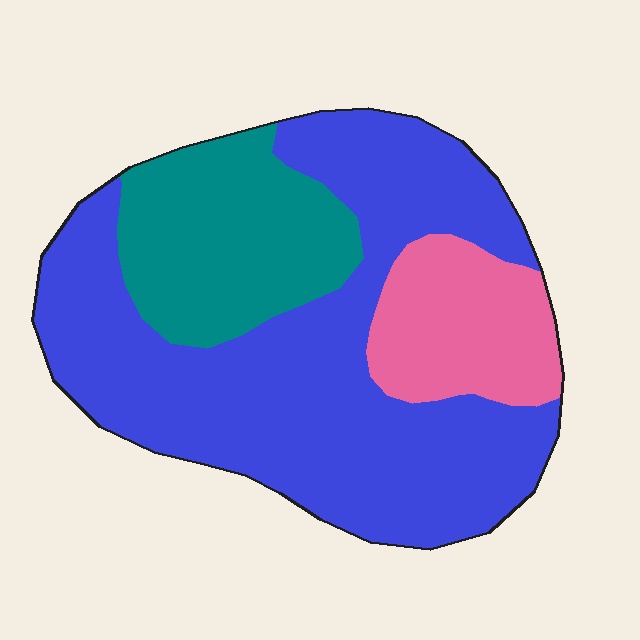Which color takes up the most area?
Blue, at roughly 60%.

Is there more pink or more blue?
Blue.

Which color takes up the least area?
Pink, at roughly 15%.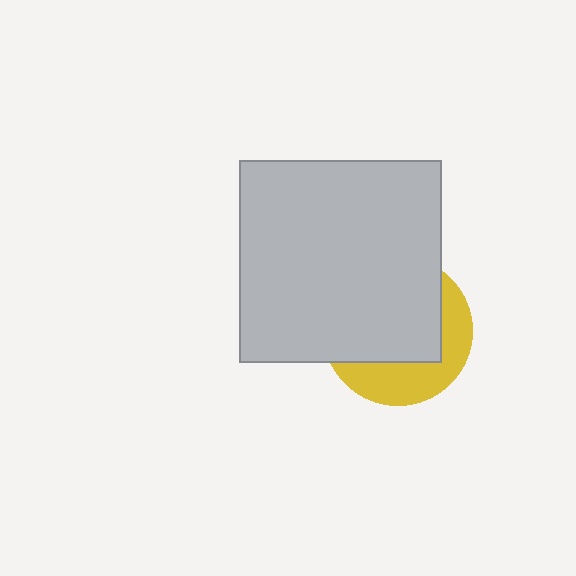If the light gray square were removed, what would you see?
You would see the complete yellow circle.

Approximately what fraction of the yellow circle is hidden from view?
Roughly 64% of the yellow circle is hidden behind the light gray square.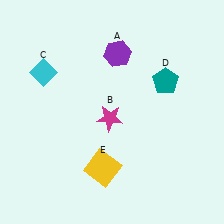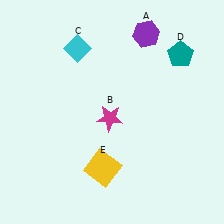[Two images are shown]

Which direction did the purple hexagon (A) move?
The purple hexagon (A) moved right.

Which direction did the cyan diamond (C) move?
The cyan diamond (C) moved right.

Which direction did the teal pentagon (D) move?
The teal pentagon (D) moved up.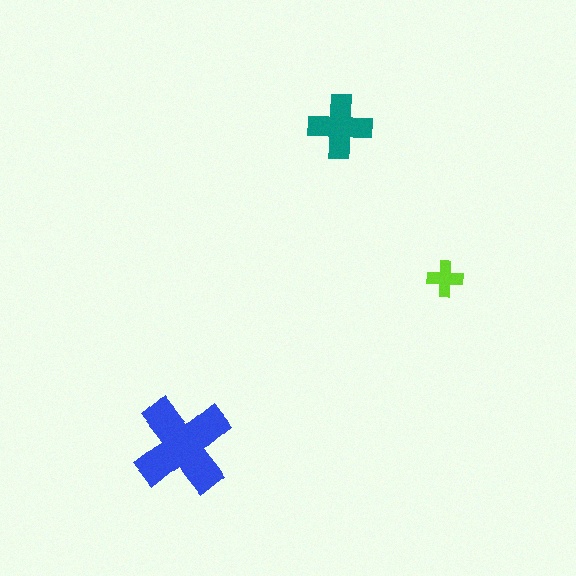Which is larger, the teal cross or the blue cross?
The blue one.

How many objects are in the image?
There are 3 objects in the image.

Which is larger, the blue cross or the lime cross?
The blue one.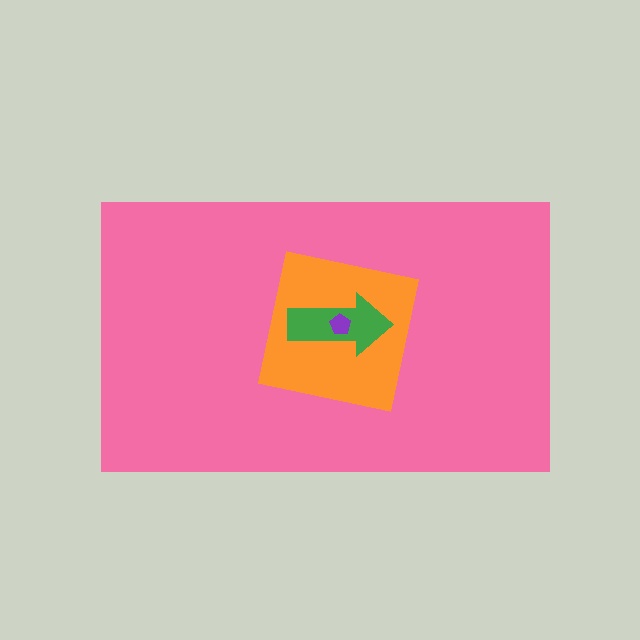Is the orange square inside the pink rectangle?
Yes.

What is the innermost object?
The purple pentagon.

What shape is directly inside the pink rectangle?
The orange square.